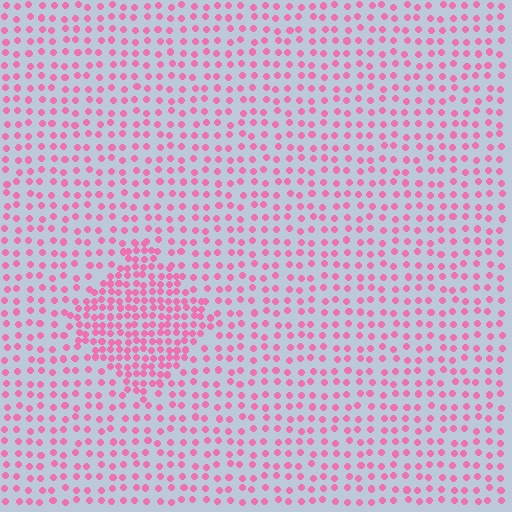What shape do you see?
I see a diamond.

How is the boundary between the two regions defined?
The boundary is defined by a change in element density (approximately 2.0x ratio). All elements are the same color, size, and shape.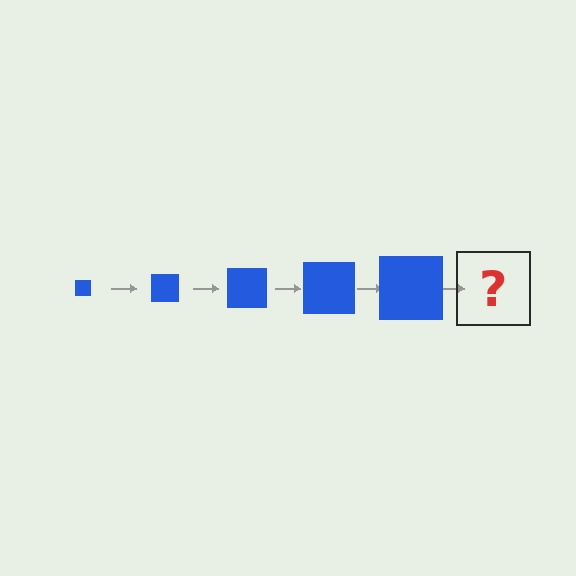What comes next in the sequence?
The next element should be a blue square, larger than the previous one.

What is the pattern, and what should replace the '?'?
The pattern is that the square gets progressively larger each step. The '?' should be a blue square, larger than the previous one.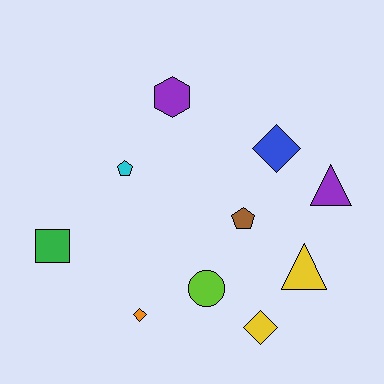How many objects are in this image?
There are 10 objects.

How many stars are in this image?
There are no stars.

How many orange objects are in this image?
There is 1 orange object.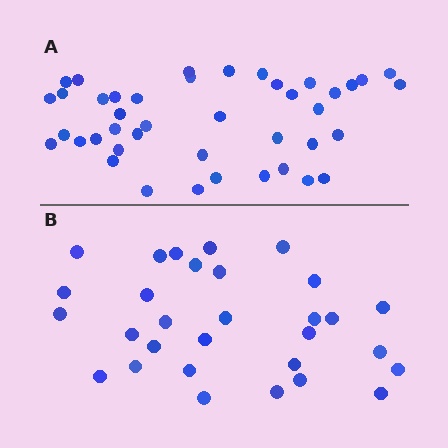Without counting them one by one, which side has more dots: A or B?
Region A (the top region) has more dots.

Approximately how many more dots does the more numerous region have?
Region A has roughly 12 or so more dots than region B.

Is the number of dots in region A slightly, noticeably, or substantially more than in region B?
Region A has noticeably more, but not dramatically so. The ratio is roughly 1.4 to 1.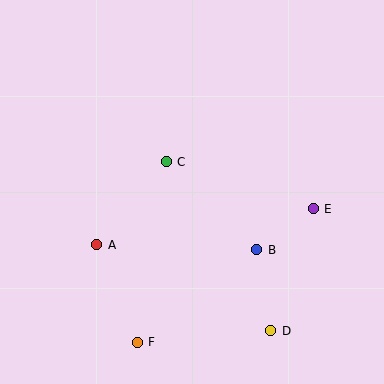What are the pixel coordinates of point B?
Point B is at (257, 250).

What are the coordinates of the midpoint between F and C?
The midpoint between F and C is at (152, 252).